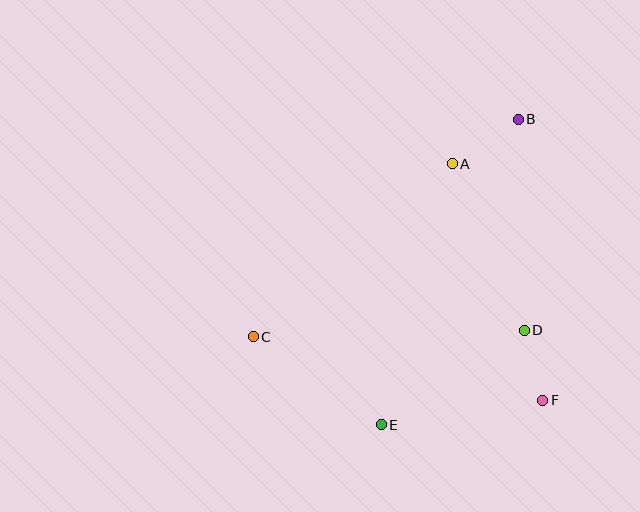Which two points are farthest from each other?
Points B and C are farthest from each other.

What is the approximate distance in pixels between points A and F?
The distance between A and F is approximately 253 pixels.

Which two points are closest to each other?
Points D and F are closest to each other.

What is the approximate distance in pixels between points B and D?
The distance between B and D is approximately 211 pixels.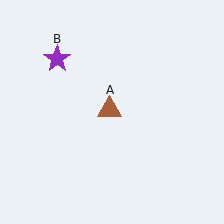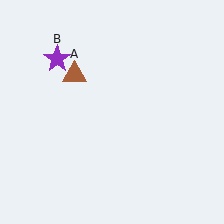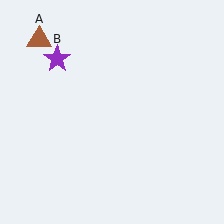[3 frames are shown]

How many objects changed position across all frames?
1 object changed position: brown triangle (object A).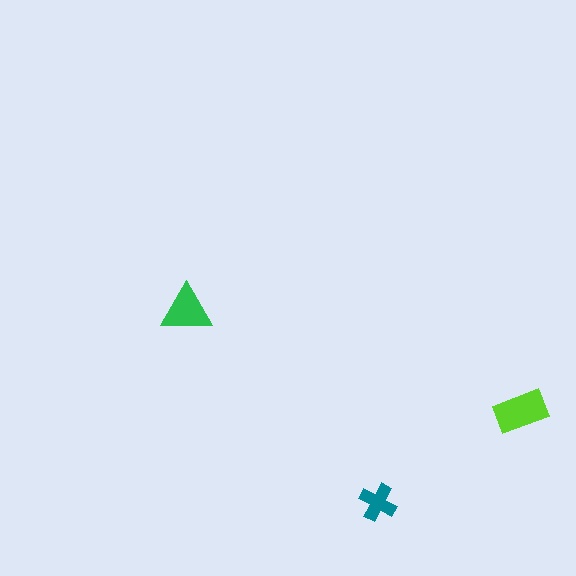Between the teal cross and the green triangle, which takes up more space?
The green triangle.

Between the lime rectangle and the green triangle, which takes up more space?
The lime rectangle.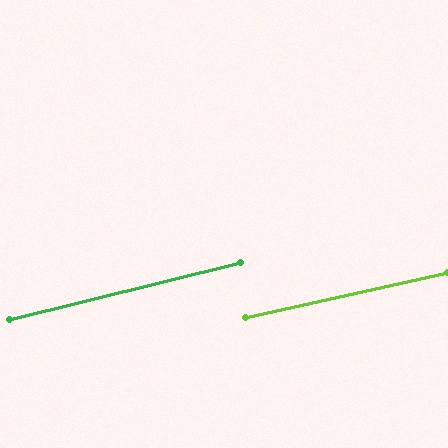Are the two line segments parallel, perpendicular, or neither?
Parallel — their directions differ by only 1.5°.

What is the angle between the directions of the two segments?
Approximately 2 degrees.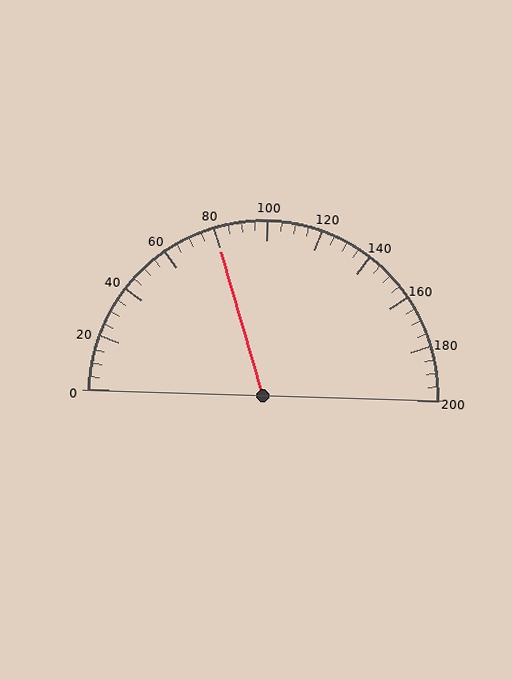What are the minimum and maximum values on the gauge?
The gauge ranges from 0 to 200.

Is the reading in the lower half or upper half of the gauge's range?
The reading is in the lower half of the range (0 to 200).